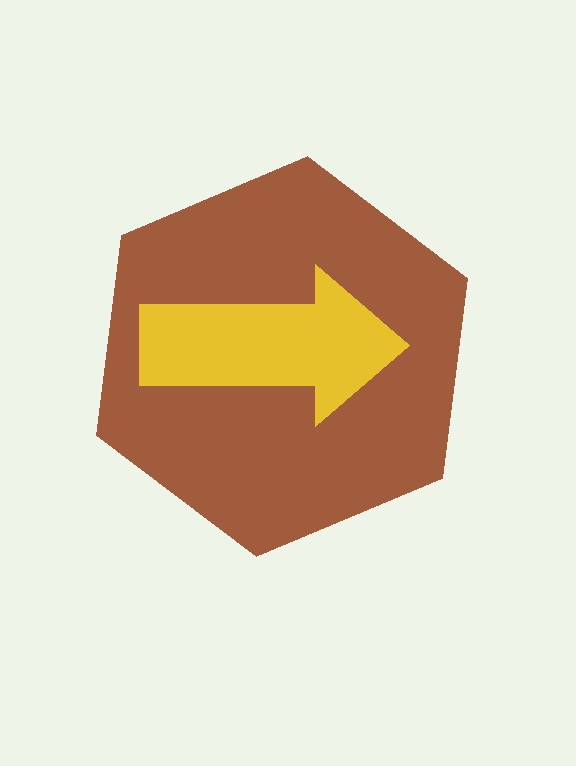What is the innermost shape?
The yellow arrow.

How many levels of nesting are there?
2.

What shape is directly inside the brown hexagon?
The yellow arrow.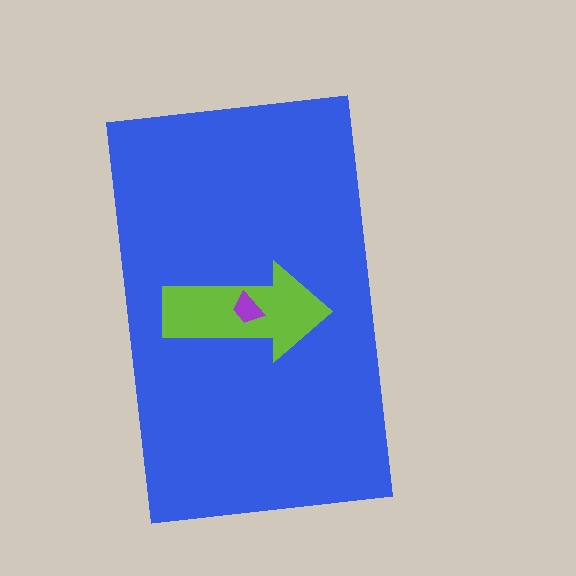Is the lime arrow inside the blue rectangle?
Yes.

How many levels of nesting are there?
3.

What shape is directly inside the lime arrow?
The purple trapezoid.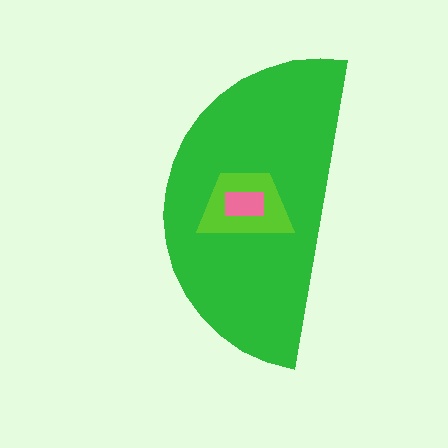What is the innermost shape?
The pink rectangle.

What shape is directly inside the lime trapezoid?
The pink rectangle.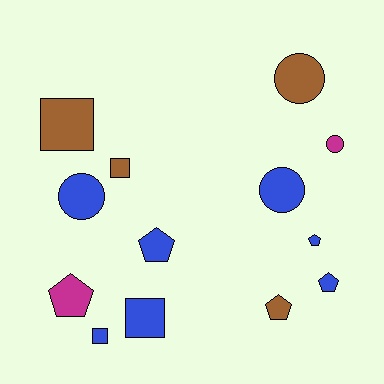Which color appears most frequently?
Blue, with 7 objects.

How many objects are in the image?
There are 13 objects.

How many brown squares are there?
There are 2 brown squares.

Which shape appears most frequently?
Pentagon, with 5 objects.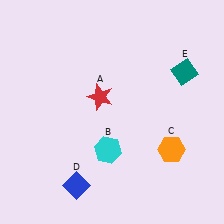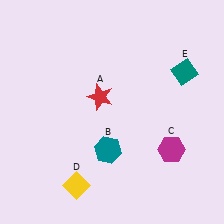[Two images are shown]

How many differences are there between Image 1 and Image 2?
There are 3 differences between the two images.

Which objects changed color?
B changed from cyan to teal. C changed from orange to magenta. D changed from blue to yellow.